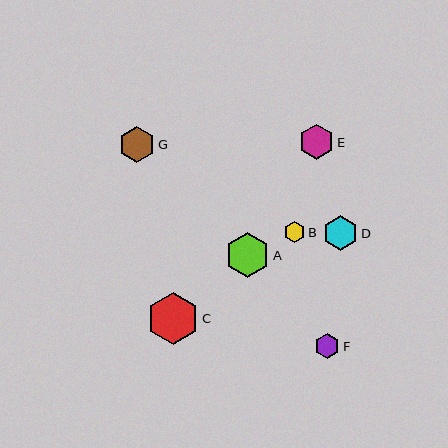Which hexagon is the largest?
Hexagon C is the largest with a size of approximately 52 pixels.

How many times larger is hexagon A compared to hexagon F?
Hexagon A is approximately 1.8 times the size of hexagon F.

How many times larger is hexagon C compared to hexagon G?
Hexagon C is approximately 1.5 times the size of hexagon G.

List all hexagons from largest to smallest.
From largest to smallest: C, A, G, E, D, F, B.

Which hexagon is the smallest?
Hexagon B is the smallest with a size of approximately 21 pixels.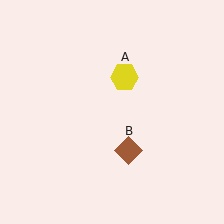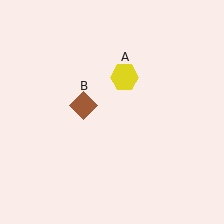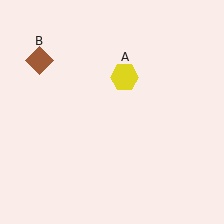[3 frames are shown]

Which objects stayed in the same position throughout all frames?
Yellow hexagon (object A) remained stationary.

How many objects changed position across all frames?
1 object changed position: brown diamond (object B).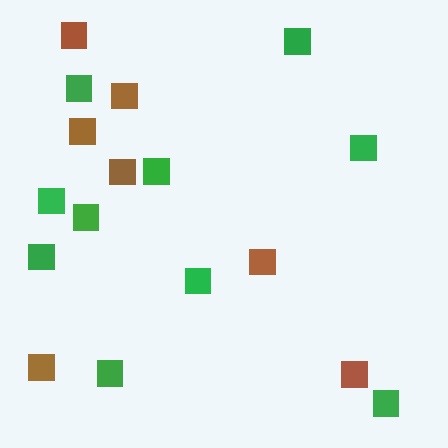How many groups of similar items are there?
There are 2 groups: one group of brown squares (7) and one group of green squares (10).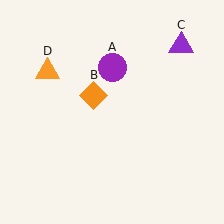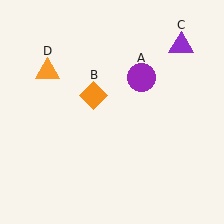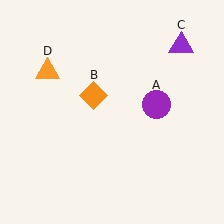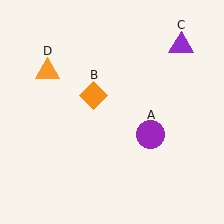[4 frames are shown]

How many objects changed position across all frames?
1 object changed position: purple circle (object A).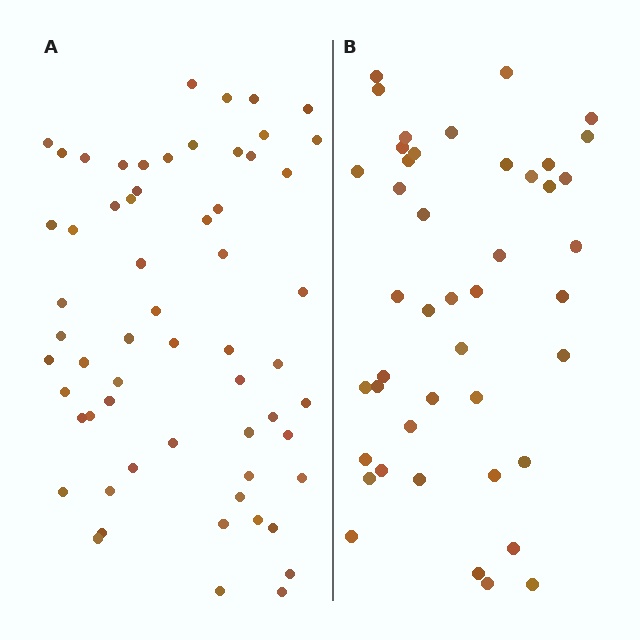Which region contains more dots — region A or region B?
Region A (the left region) has more dots.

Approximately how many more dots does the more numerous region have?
Region A has approximately 15 more dots than region B.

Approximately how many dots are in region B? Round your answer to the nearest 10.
About 40 dots. (The exact count is 44, which rounds to 40.)